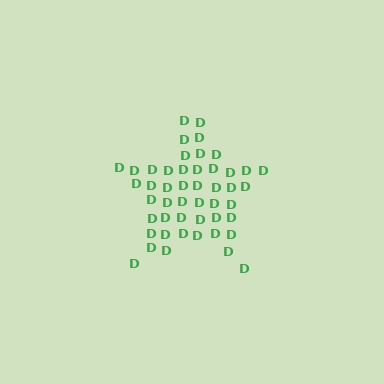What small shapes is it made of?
It is made of small letter D's.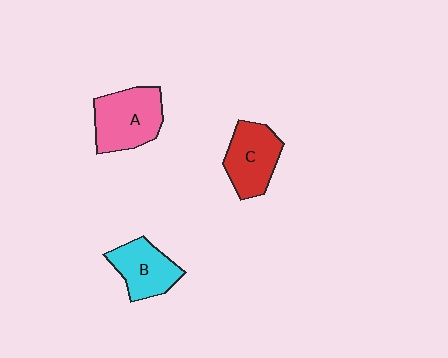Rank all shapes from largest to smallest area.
From largest to smallest: A (pink), C (red), B (cyan).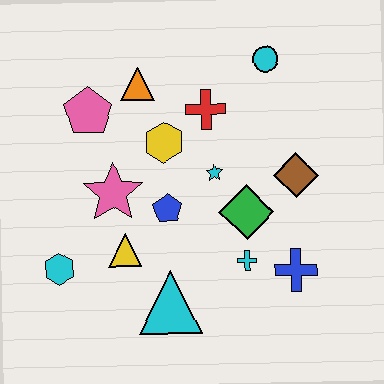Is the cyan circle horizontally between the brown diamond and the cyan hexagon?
Yes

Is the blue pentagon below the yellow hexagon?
Yes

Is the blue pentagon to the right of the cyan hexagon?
Yes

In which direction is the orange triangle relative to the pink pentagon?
The orange triangle is to the right of the pink pentagon.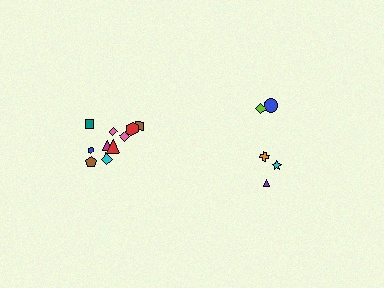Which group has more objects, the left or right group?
The left group.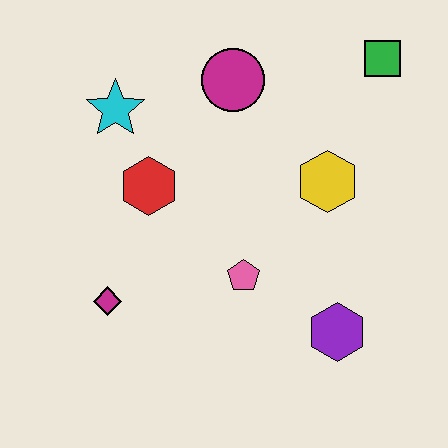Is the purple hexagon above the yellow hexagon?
No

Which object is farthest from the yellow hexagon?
The magenta diamond is farthest from the yellow hexagon.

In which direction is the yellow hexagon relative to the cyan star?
The yellow hexagon is to the right of the cyan star.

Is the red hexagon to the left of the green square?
Yes